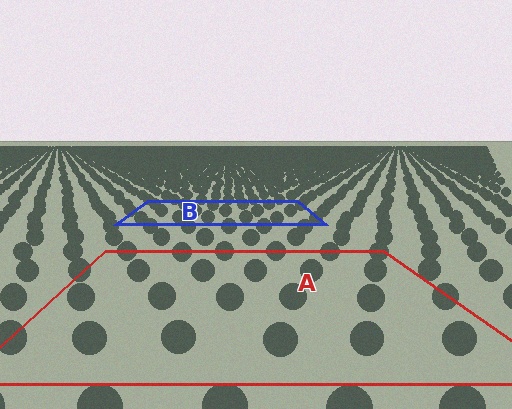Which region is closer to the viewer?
Region A is closer. The texture elements there are larger and more spread out.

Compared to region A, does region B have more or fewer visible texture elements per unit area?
Region B has more texture elements per unit area — they are packed more densely because it is farther away.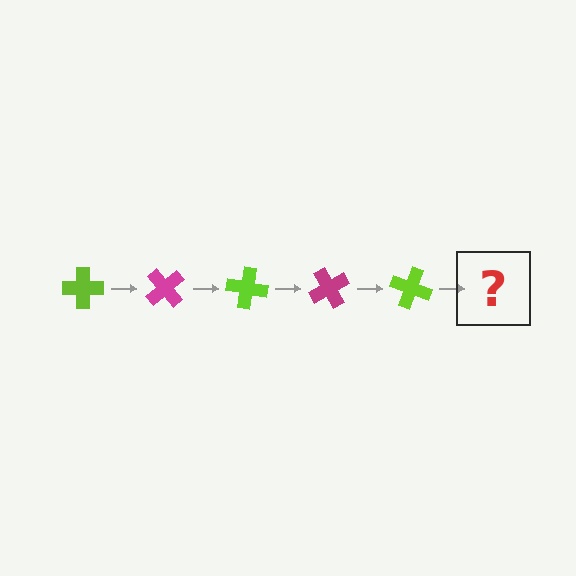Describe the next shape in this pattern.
It should be a magenta cross, rotated 250 degrees from the start.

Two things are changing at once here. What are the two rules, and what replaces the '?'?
The two rules are that it rotates 50 degrees each step and the color cycles through lime and magenta. The '?' should be a magenta cross, rotated 250 degrees from the start.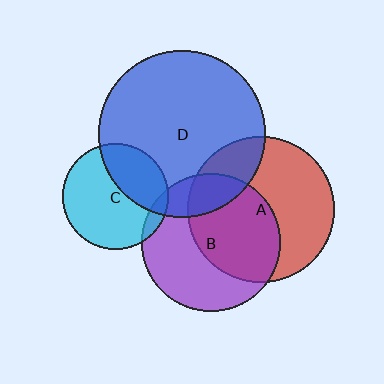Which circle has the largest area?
Circle D (blue).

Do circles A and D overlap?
Yes.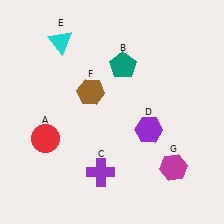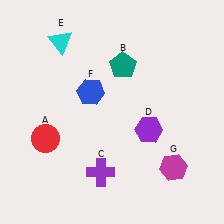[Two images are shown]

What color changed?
The hexagon (F) changed from brown in Image 1 to blue in Image 2.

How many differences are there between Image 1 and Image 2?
There is 1 difference between the two images.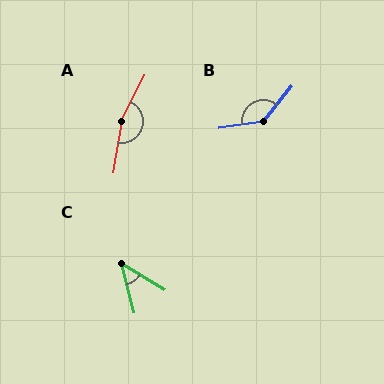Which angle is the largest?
A, at approximately 162 degrees.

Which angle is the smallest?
C, at approximately 44 degrees.